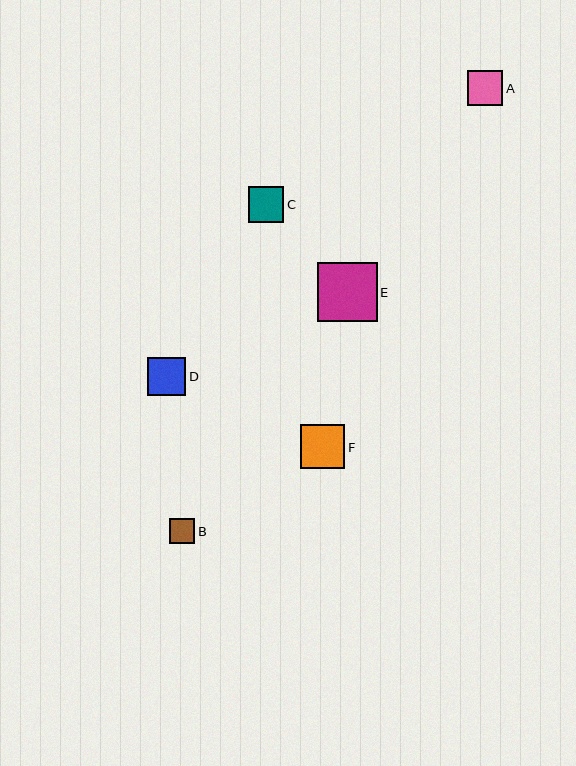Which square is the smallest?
Square B is the smallest with a size of approximately 25 pixels.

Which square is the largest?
Square E is the largest with a size of approximately 59 pixels.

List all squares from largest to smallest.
From largest to smallest: E, F, D, C, A, B.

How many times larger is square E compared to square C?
Square E is approximately 1.7 times the size of square C.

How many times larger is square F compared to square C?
Square F is approximately 1.2 times the size of square C.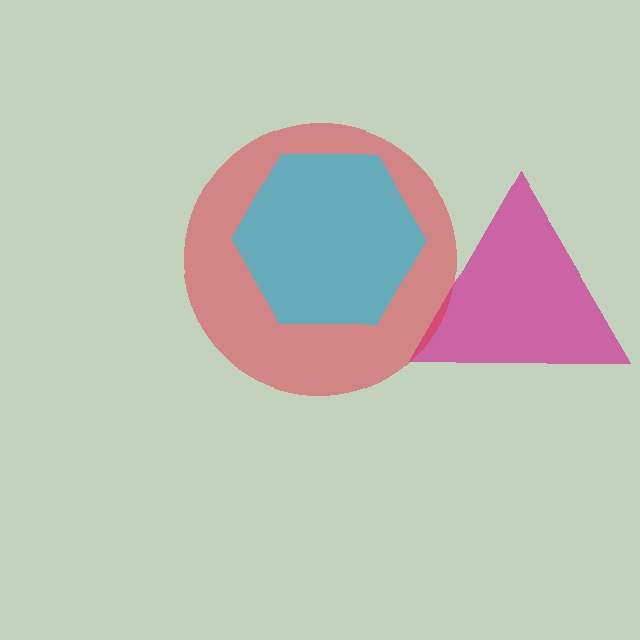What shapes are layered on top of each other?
The layered shapes are: a magenta triangle, a red circle, a cyan hexagon.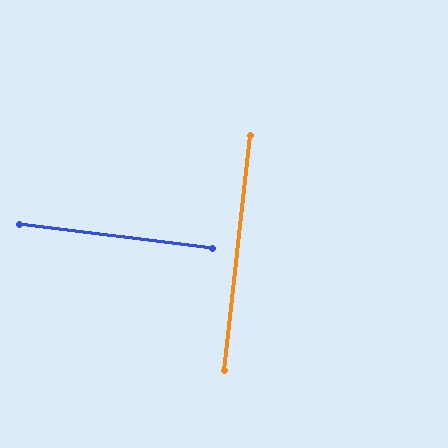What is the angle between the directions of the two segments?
Approximately 89 degrees.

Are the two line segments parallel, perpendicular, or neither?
Perpendicular — they meet at approximately 89°.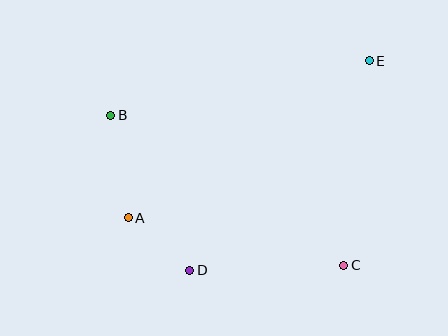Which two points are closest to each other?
Points A and D are closest to each other.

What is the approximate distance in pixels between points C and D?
The distance between C and D is approximately 154 pixels.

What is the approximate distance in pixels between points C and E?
The distance between C and E is approximately 206 pixels.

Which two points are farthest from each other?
Points A and E are farthest from each other.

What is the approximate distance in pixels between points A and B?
The distance between A and B is approximately 104 pixels.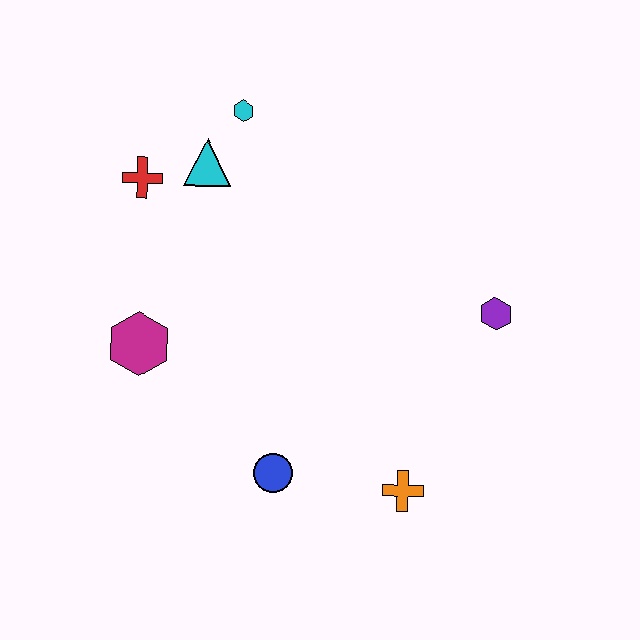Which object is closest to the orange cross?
The blue circle is closest to the orange cross.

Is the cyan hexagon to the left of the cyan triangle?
No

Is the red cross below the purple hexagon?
No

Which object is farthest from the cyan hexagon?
The orange cross is farthest from the cyan hexagon.